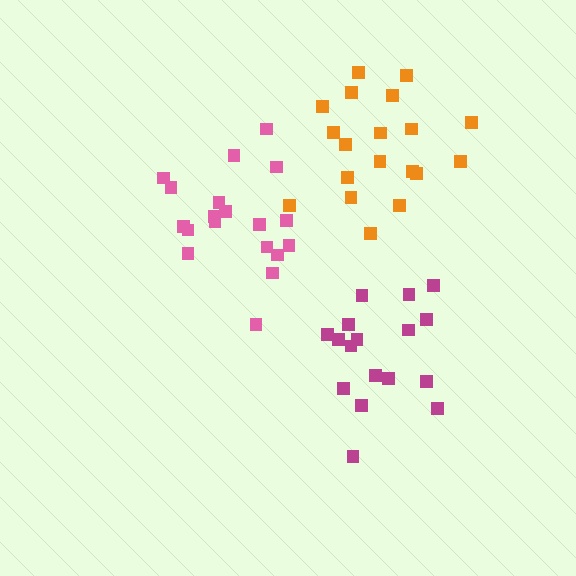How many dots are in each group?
Group 1: 17 dots, Group 2: 19 dots, Group 3: 19 dots (55 total).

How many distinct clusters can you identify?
There are 3 distinct clusters.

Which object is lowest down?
The magenta cluster is bottommost.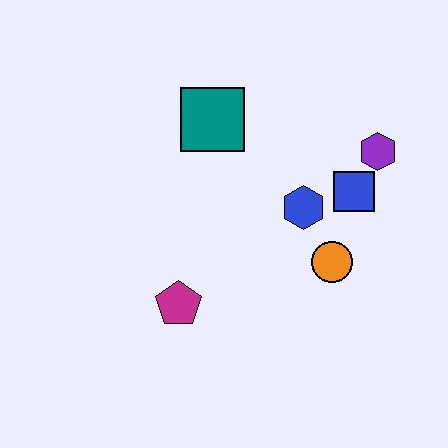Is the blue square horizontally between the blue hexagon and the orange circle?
No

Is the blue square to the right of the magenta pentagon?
Yes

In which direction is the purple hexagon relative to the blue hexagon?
The purple hexagon is to the right of the blue hexagon.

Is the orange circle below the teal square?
Yes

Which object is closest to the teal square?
The blue hexagon is closest to the teal square.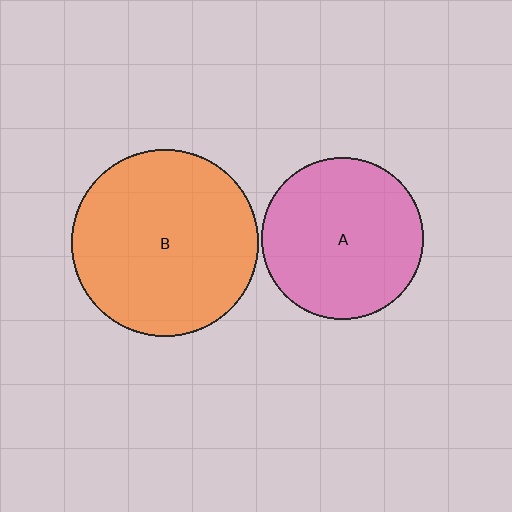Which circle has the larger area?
Circle B (orange).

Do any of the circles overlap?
No, none of the circles overlap.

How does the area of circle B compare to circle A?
Approximately 1.3 times.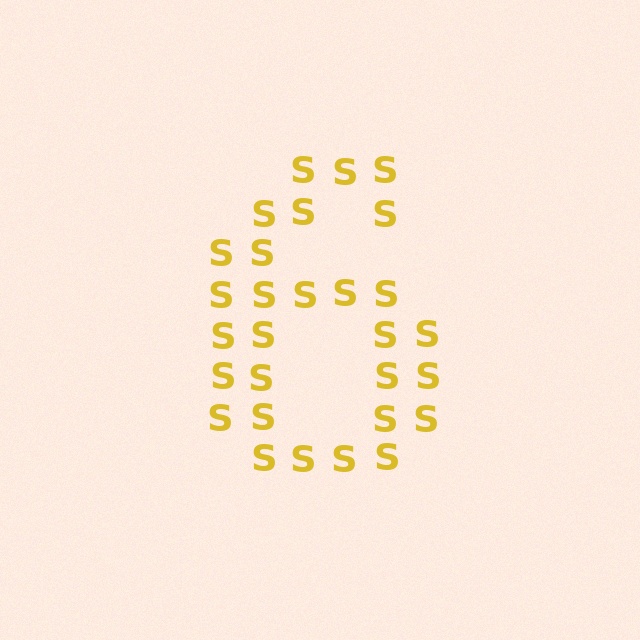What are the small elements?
The small elements are letter S's.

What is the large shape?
The large shape is the digit 6.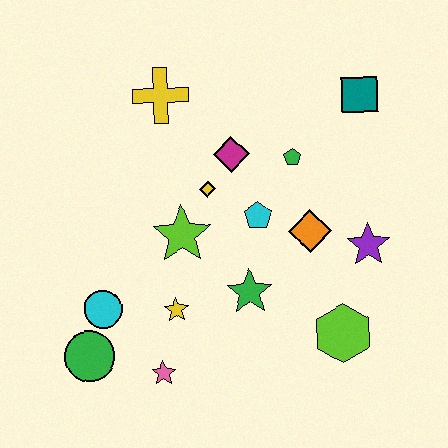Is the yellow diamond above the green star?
Yes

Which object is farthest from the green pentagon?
The green circle is farthest from the green pentagon.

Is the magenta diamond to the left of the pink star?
No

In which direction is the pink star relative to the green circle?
The pink star is to the right of the green circle.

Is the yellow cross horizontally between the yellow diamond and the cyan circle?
Yes